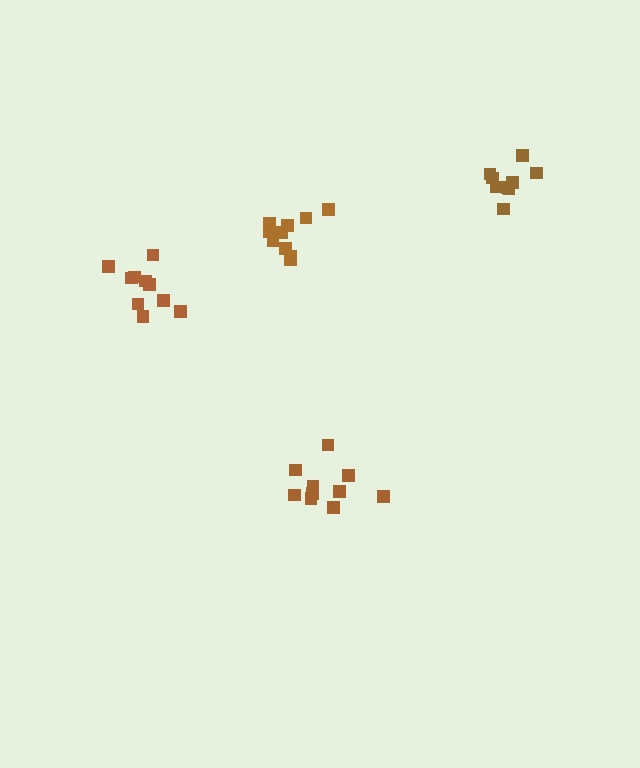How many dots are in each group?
Group 1: 9 dots, Group 2: 10 dots, Group 3: 10 dots, Group 4: 10 dots (39 total).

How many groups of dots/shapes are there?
There are 4 groups.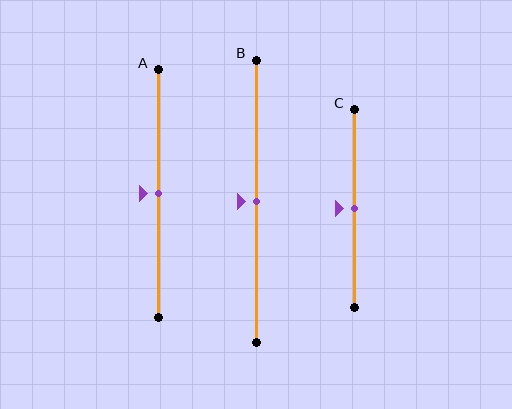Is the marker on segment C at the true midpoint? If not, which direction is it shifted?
Yes, the marker on segment C is at the true midpoint.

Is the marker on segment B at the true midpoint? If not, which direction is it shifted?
Yes, the marker on segment B is at the true midpoint.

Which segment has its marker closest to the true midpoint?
Segment A has its marker closest to the true midpoint.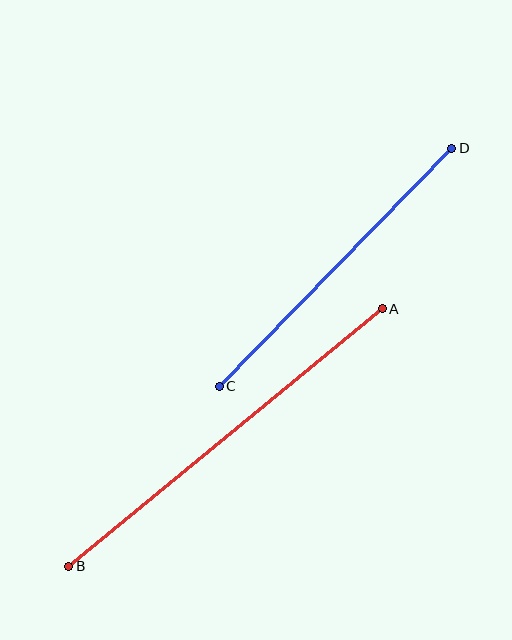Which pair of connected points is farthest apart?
Points A and B are farthest apart.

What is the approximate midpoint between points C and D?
The midpoint is at approximately (335, 267) pixels.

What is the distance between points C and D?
The distance is approximately 332 pixels.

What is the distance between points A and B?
The distance is approximately 406 pixels.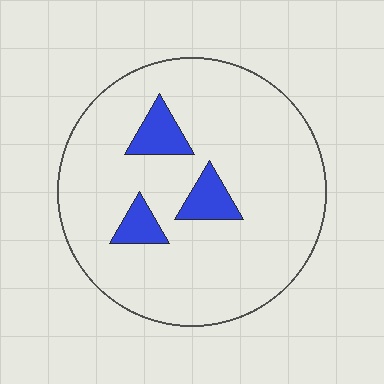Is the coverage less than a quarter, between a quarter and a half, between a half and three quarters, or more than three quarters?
Less than a quarter.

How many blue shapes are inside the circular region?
3.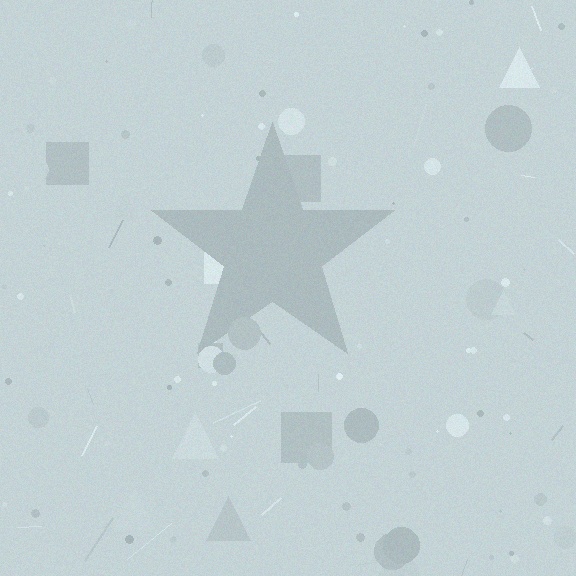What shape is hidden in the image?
A star is hidden in the image.